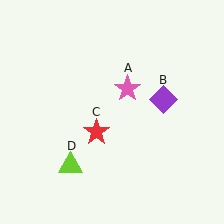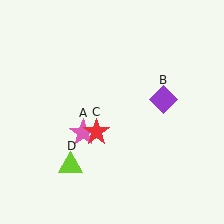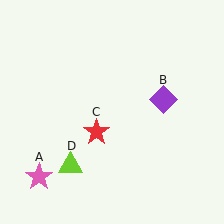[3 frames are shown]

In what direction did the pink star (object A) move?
The pink star (object A) moved down and to the left.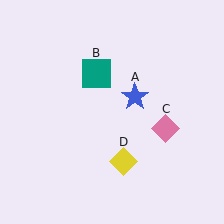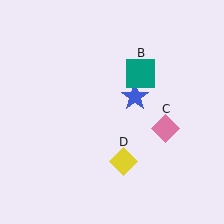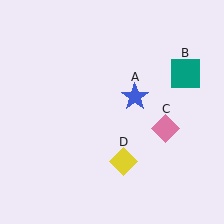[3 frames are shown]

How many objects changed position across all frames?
1 object changed position: teal square (object B).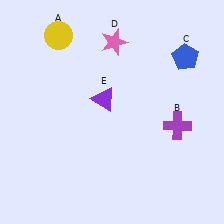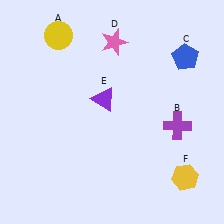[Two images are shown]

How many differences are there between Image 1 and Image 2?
There is 1 difference between the two images.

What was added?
A yellow hexagon (F) was added in Image 2.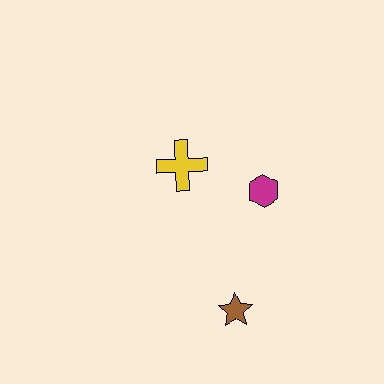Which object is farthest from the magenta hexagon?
The brown star is farthest from the magenta hexagon.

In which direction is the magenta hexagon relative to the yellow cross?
The magenta hexagon is to the right of the yellow cross.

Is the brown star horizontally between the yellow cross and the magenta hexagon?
Yes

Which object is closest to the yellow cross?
The magenta hexagon is closest to the yellow cross.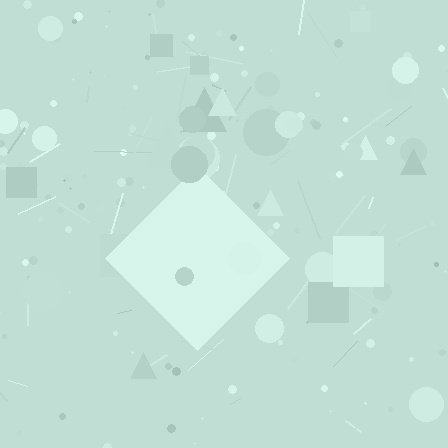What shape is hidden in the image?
A diamond is hidden in the image.